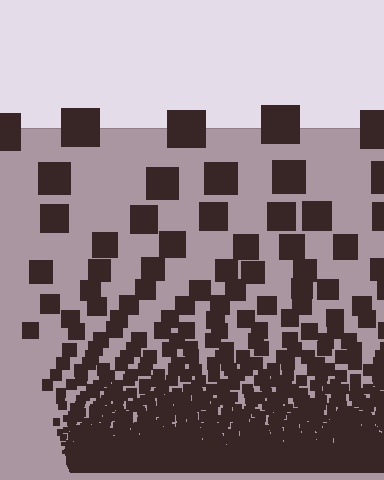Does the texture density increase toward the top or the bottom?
Density increases toward the bottom.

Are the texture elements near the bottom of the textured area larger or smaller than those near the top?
Smaller. The gradient is inverted — elements near the bottom are smaller and denser.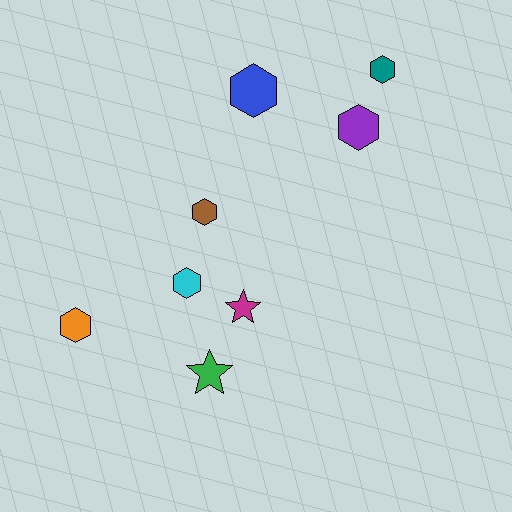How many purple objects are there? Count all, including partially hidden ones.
There is 1 purple object.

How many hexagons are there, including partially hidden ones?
There are 6 hexagons.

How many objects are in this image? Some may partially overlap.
There are 8 objects.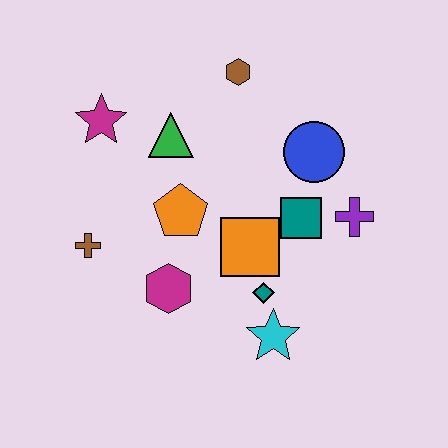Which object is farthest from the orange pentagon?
The purple cross is farthest from the orange pentagon.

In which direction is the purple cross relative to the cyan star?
The purple cross is above the cyan star.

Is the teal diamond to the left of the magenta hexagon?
No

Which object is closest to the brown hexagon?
The green triangle is closest to the brown hexagon.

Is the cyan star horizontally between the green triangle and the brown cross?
No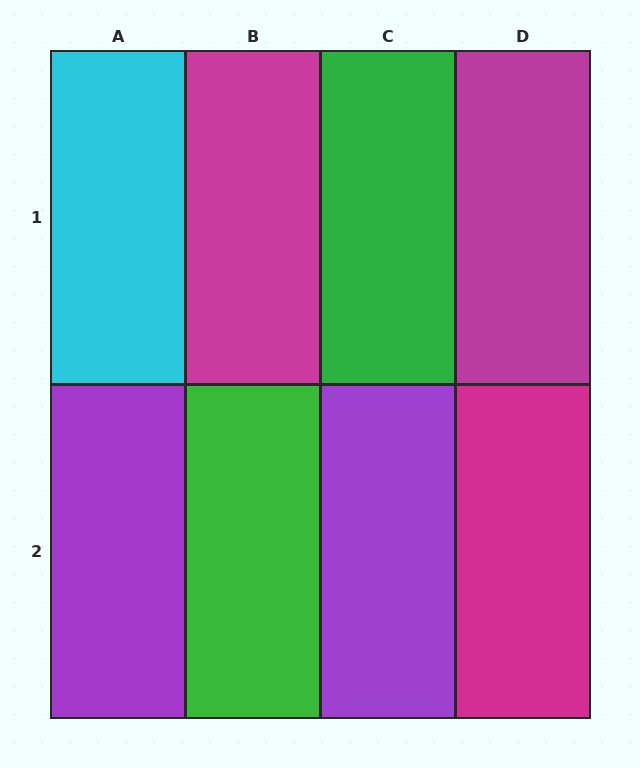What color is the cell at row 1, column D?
Magenta.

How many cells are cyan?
1 cell is cyan.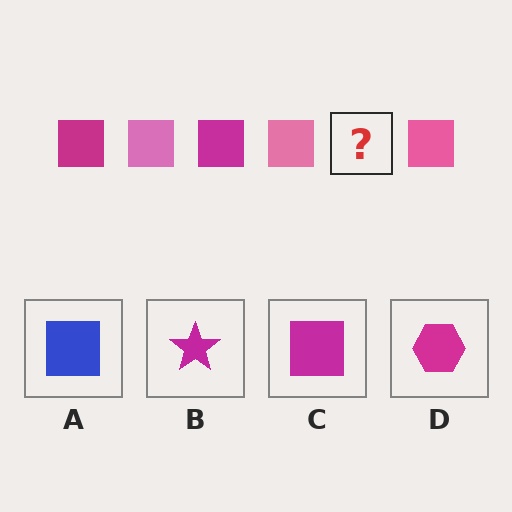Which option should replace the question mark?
Option C.